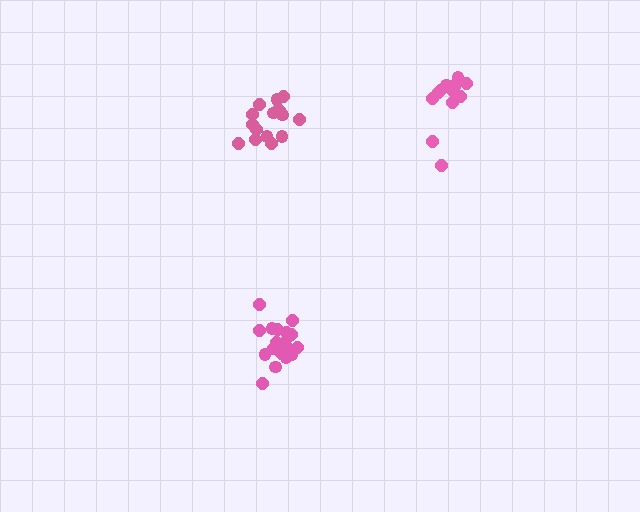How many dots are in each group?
Group 1: 19 dots, Group 2: 16 dots, Group 3: 13 dots (48 total).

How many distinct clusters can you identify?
There are 3 distinct clusters.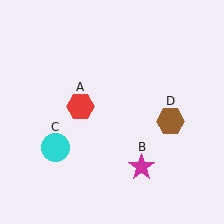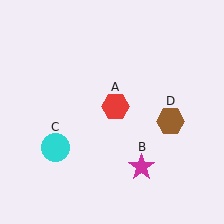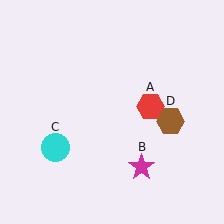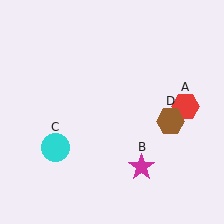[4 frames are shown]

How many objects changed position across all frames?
1 object changed position: red hexagon (object A).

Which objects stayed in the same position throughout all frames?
Magenta star (object B) and cyan circle (object C) and brown hexagon (object D) remained stationary.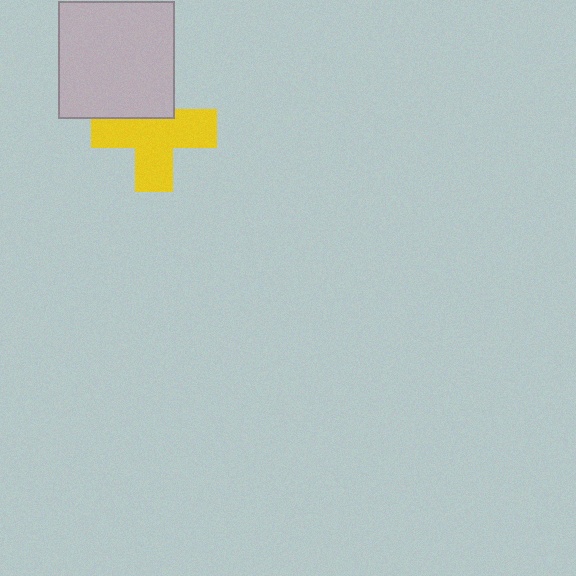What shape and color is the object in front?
The object in front is a light gray square.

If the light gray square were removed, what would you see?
You would see the complete yellow cross.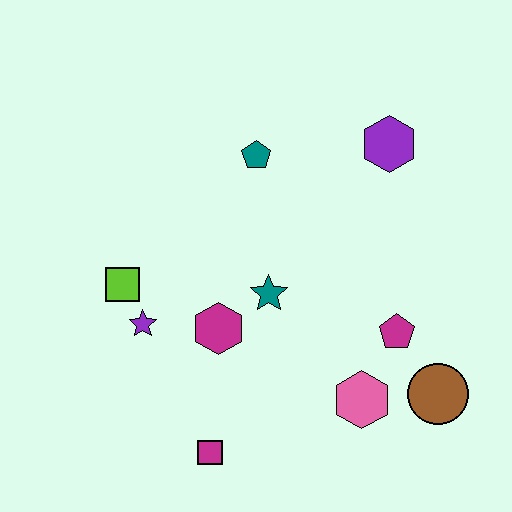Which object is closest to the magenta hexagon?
The teal star is closest to the magenta hexagon.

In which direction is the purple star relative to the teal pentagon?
The purple star is below the teal pentagon.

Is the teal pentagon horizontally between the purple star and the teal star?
Yes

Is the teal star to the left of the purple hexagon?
Yes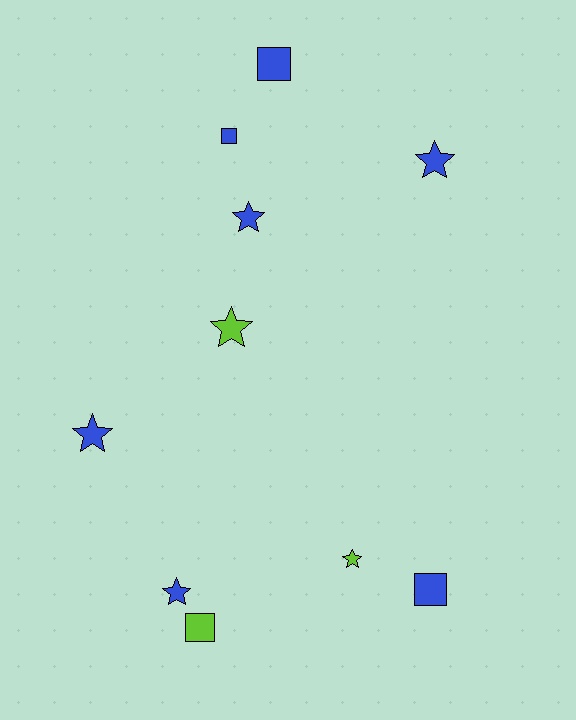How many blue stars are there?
There are 4 blue stars.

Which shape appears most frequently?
Star, with 6 objects.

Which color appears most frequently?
Blue, with 7 objects.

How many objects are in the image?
There are 10 objects.